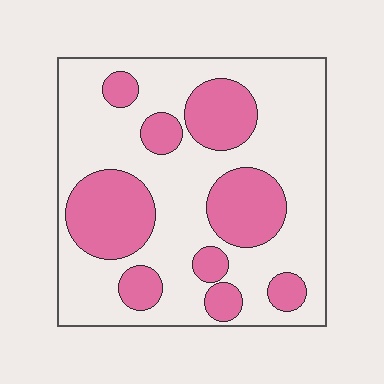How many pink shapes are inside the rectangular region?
9.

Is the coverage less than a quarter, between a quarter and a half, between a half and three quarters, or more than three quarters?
Between a quarter and a half.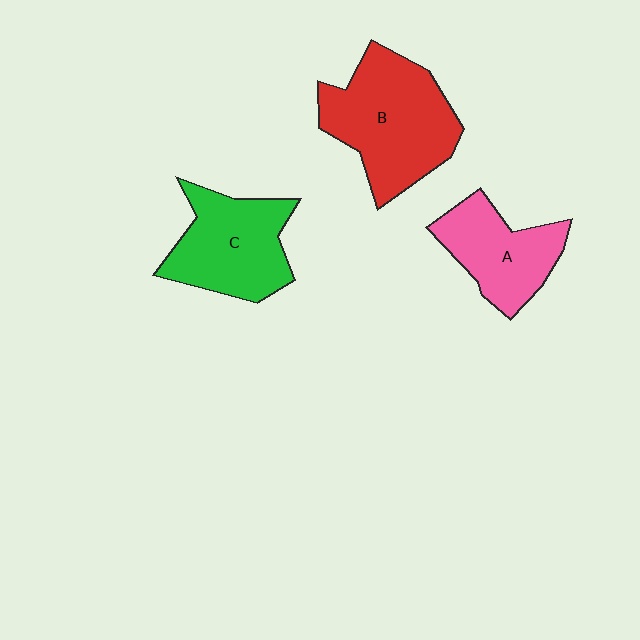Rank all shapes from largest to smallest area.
From largest to smallest: B (red), C (green), A (pink).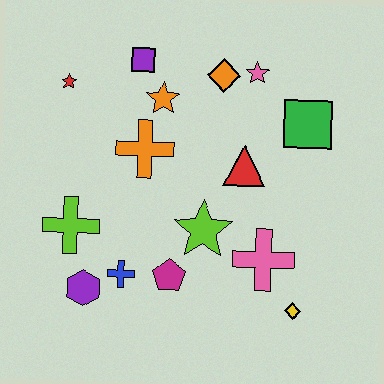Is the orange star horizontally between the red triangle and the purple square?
Yes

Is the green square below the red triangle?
No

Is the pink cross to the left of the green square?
Yes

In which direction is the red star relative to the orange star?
The red star is to the left of the orange star.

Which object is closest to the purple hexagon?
The blue cross is closest to the purple hexagon.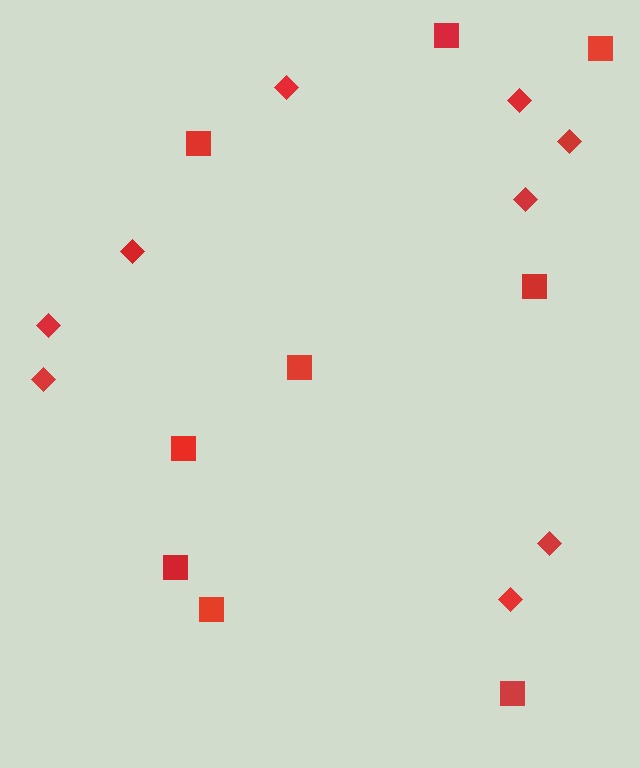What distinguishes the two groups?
There are 2 groups: one group of squares (9) and one group of diamonds (9).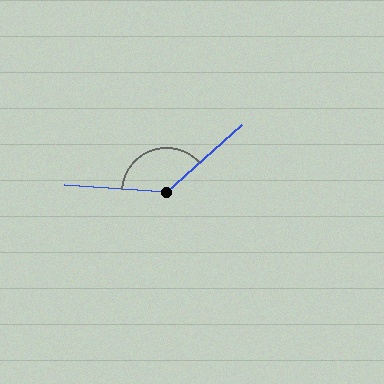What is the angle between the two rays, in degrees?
Approximately 135 degrees.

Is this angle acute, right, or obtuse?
It is obtuse.